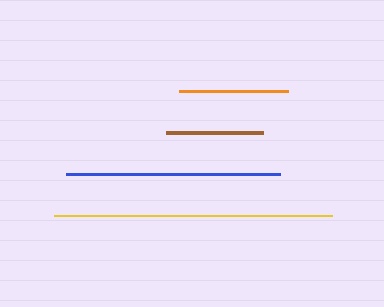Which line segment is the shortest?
The brown line is the shortest at approximately 97 pixels.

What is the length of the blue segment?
The blue segment is approximately 214 pixels long.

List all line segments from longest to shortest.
From longest to shortest: yellow, blue, orange, brown.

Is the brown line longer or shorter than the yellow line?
The yellow line is longer than the brown line.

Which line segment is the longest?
The yellow line is the longest at approximately 278 pixels.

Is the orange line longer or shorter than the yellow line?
The yellow line is longer than the orange line.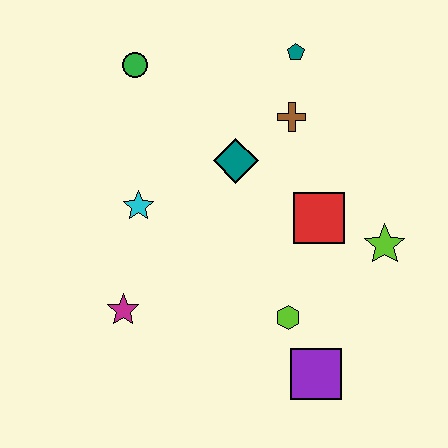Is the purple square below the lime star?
Yes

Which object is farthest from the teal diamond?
The purple square is farthest from the teal diamond.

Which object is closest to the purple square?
The lime hexagon is closest to the purple square.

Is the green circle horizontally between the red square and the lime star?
No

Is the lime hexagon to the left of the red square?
Yes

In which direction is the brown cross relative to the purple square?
The brown cross is above the purple square.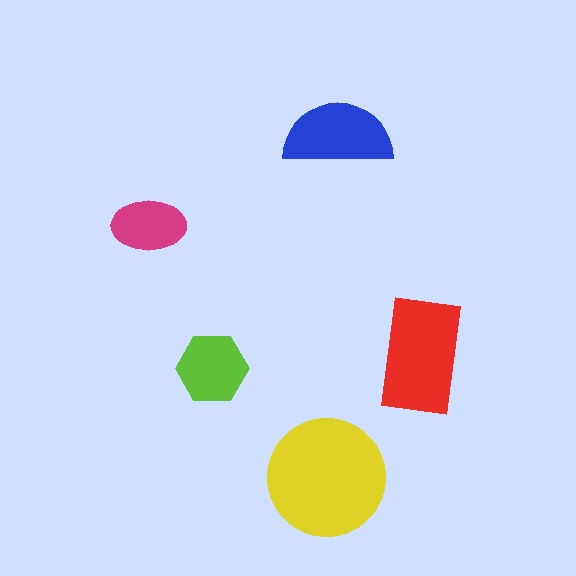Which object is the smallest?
The magenta ellipse.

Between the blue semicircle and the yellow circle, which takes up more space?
The yellow circle.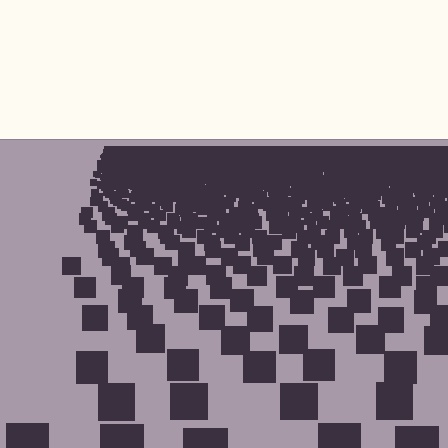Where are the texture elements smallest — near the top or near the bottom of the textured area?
Near the top.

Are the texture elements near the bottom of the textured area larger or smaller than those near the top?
Larger. Near the bottom, elements are closer to the viewer and appear at a bigger on-screen size.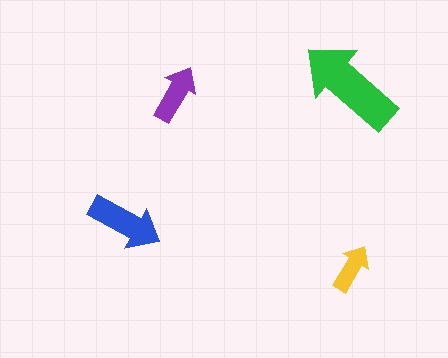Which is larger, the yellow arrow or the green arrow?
The green one.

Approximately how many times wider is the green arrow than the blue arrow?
About 1.5 times wider.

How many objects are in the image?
There are 4 objects in the image.